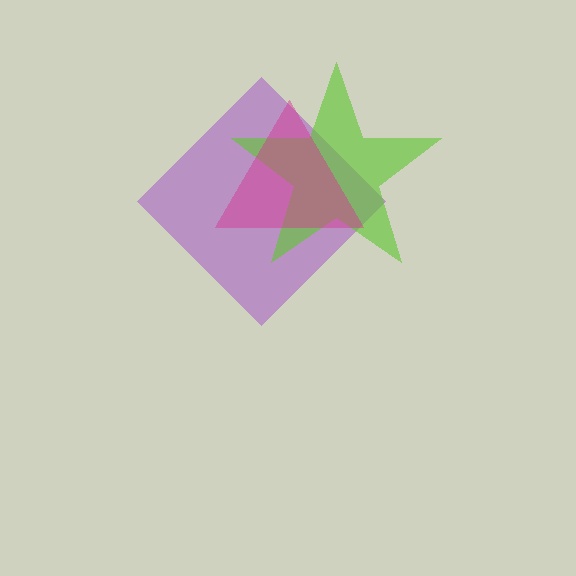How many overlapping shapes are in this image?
There are 3 overlapping shapes in the image.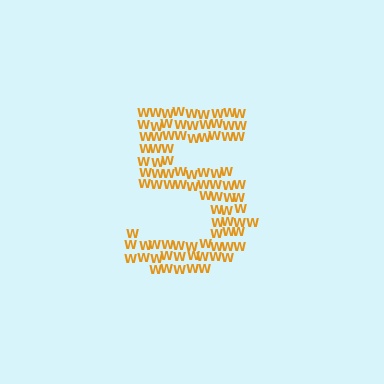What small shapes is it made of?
It is made of small letter W's.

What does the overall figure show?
The overall figure shows the digit 5.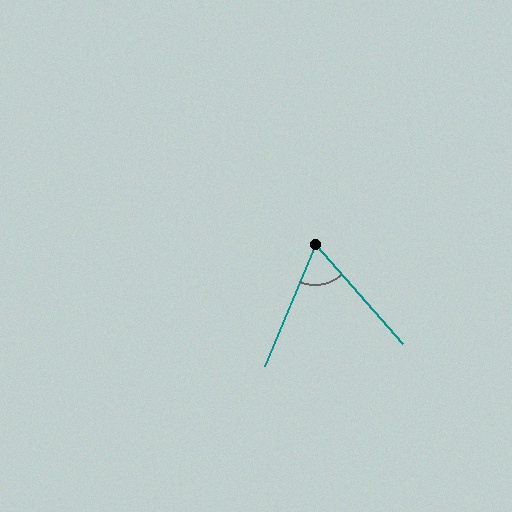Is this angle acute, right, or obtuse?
It is acute.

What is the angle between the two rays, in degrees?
Approximately 64 degrees.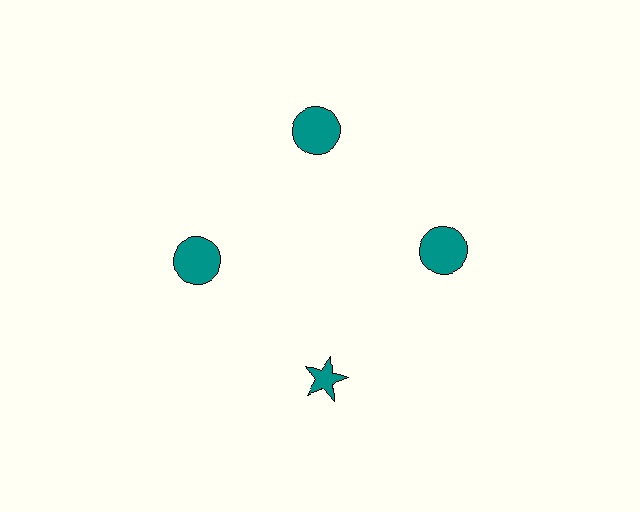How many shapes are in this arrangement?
There are 4 shapes arranged in a ring pattern.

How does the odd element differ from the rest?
It has a different shape: star instead of circle.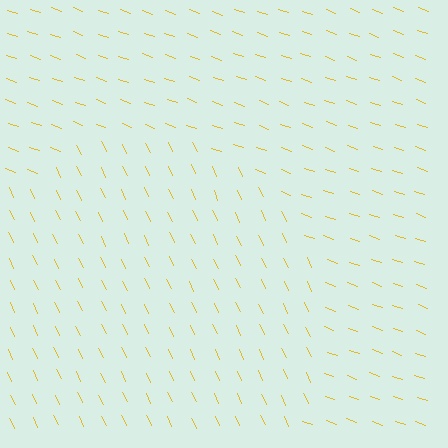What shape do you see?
I see a circle.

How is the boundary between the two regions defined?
The boundary is defined purely by a change in line orientation (approximately 45 degrees difference). All lines are the same color and thickness.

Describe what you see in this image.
The image is filled with small yellow line segments. A circle region in the image has lines oriented differently from the surrounding lines, creating a visible texture boundary.